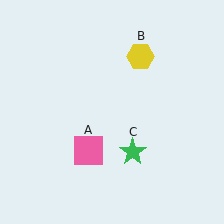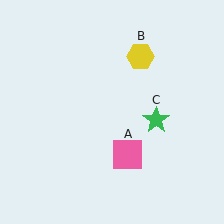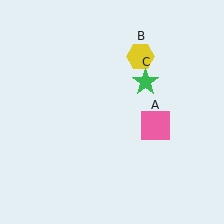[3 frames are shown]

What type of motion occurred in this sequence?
The pink square (object A), green star (object C) rotated counterclockwise around the center of the scene.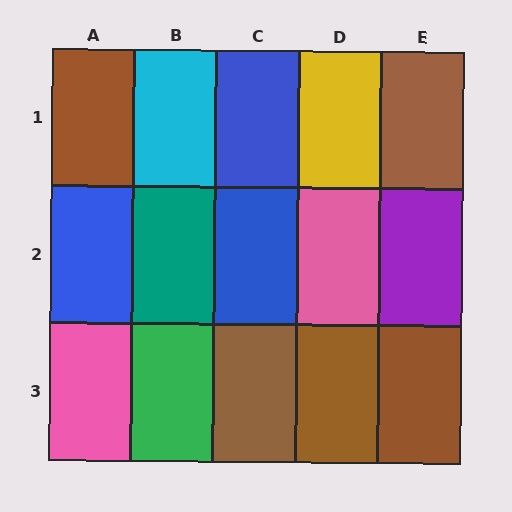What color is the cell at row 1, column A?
Brown.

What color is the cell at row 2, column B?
Teal.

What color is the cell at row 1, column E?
Brown.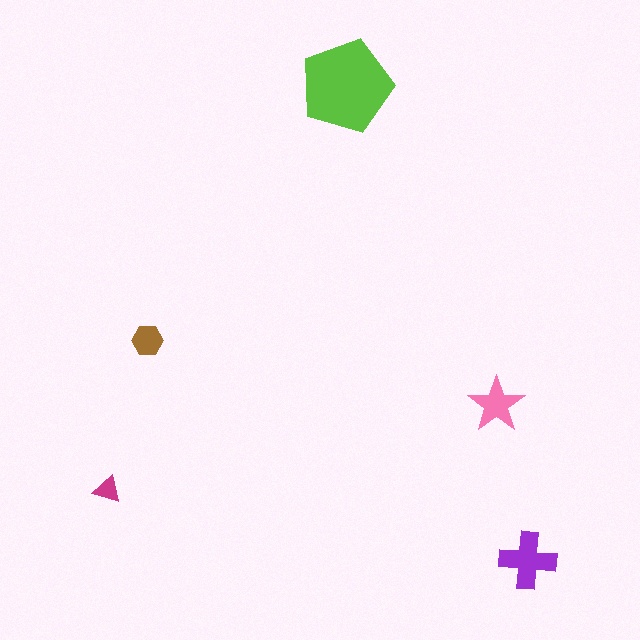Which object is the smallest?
The magenta triangle.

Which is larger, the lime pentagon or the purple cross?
The lime pentagon.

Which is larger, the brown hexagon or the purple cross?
The purple cross.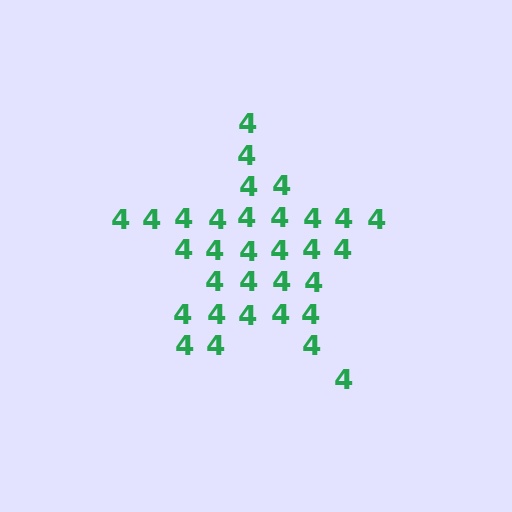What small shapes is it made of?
It is made of small digit 4's.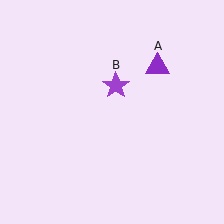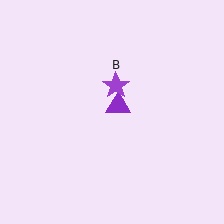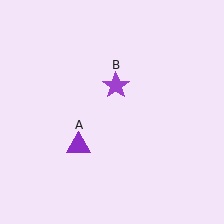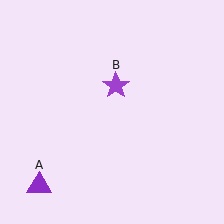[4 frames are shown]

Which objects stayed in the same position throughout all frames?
Purple star (object B) remained stationary.